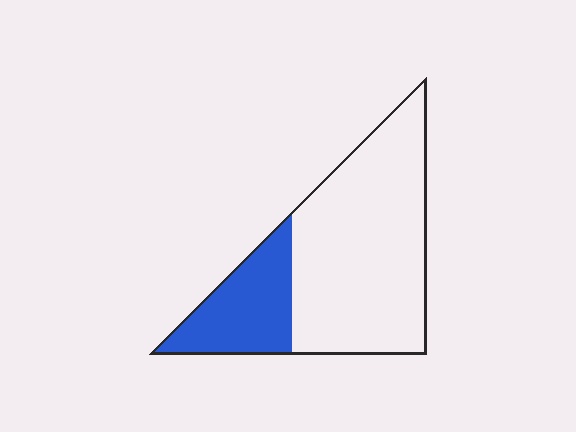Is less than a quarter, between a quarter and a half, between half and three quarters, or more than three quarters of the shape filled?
Between a quarter and a half.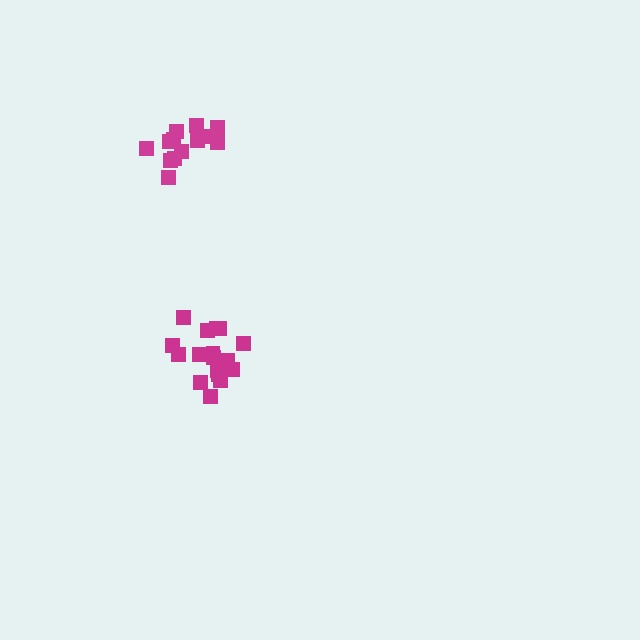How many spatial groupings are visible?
There are 2 spatial groupings.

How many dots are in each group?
Group 1: 13 dots, Group 2: 18 dots (31 total).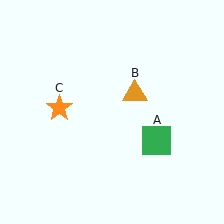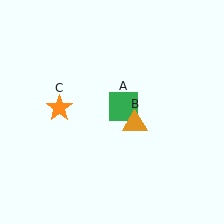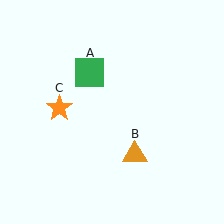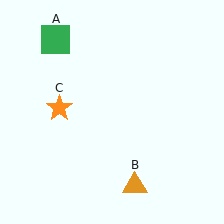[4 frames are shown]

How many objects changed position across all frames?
2 objects changed position: green square (object A), orange triangle (object B).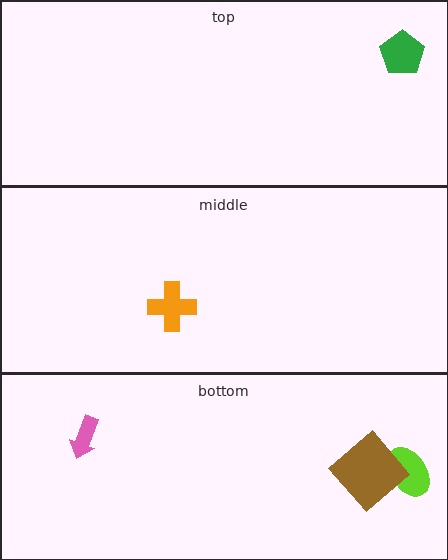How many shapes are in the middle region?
1.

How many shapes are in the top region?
1.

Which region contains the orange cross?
The middle region.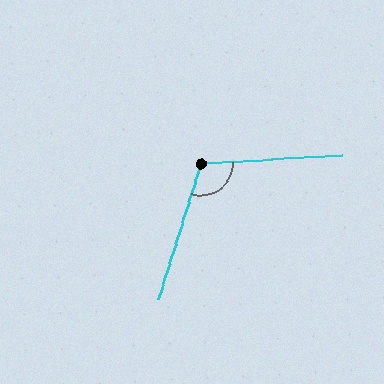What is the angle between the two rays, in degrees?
Approximately 111 degrees.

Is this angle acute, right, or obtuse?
It is obtuse.